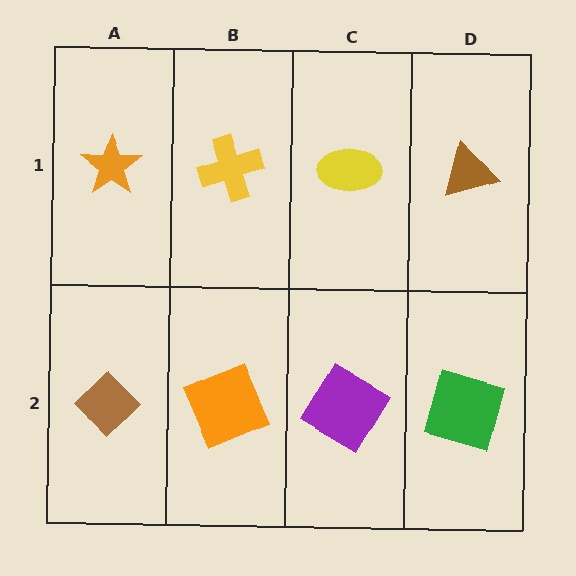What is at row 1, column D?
A brown triangle.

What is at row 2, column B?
An orange square.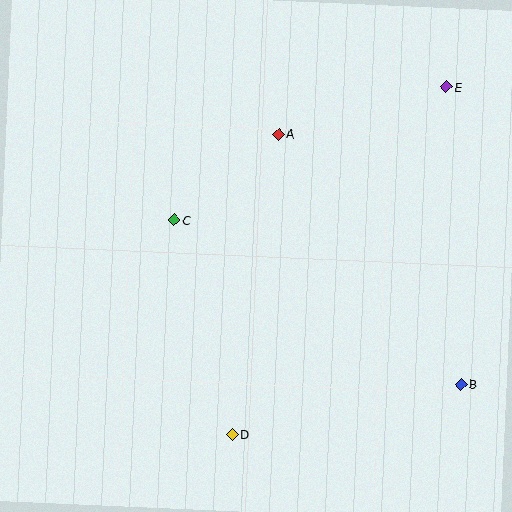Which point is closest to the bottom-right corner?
Point B is closest to the bottom-right corner.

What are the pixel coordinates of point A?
Point A is at (278, 134).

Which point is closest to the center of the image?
Point C at (174, 220) is closest to the center.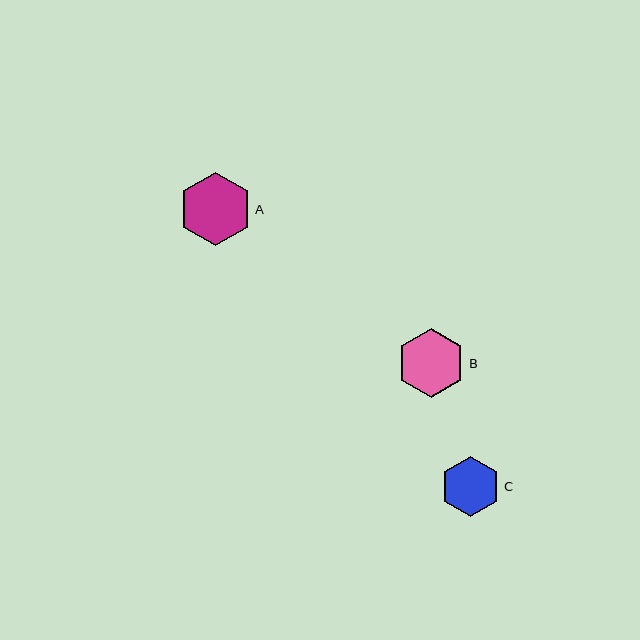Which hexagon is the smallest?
Hexagon C is the smallest with a size of approximately 60 pixels.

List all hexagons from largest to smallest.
From largest to smallest: A, B, C.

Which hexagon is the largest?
Hexagon A is the largest with a size of approximately 73 pixels.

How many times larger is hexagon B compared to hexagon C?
Hexagon B is approximately 1.2 times the size of hexagon C.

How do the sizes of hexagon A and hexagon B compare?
Hexagon A and hexagon B are approximately the same size.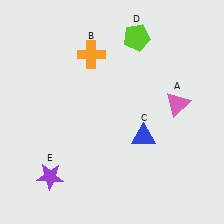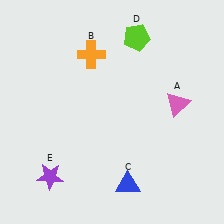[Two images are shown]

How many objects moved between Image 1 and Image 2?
1 object moved between the two images.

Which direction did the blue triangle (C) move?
The blue triangle (C) moved down.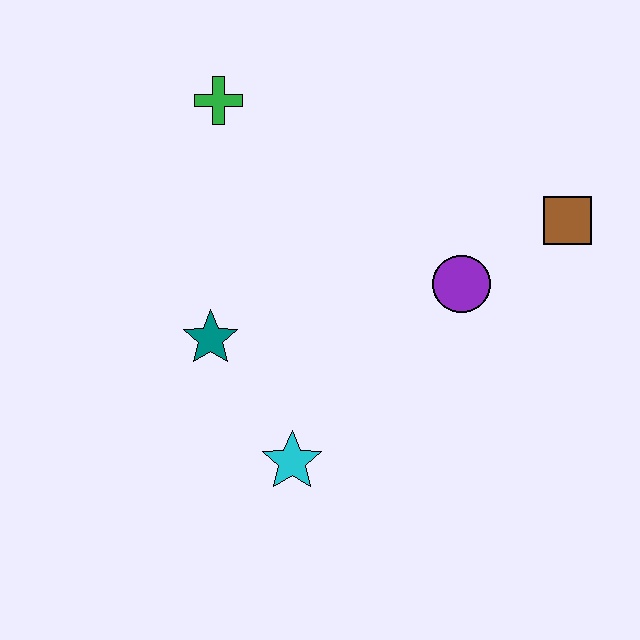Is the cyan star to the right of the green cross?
Yes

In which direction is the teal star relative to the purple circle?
The teal star is to the left of the purple circle.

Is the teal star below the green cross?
Yes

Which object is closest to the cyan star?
The teal star is closest to the cyan star.